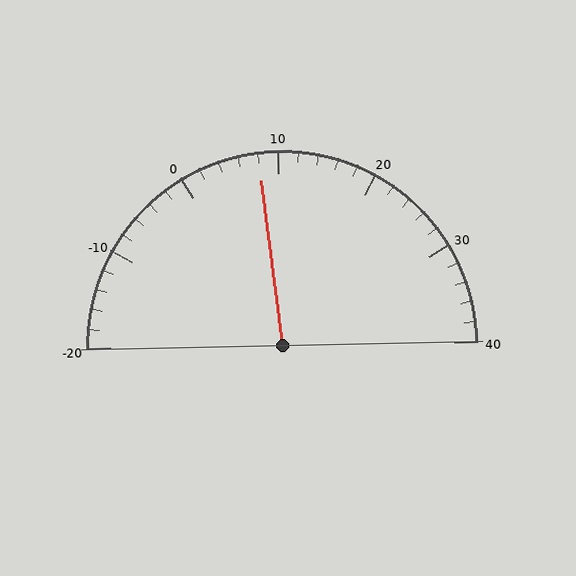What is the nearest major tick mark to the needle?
The nearest major tick mark is 10.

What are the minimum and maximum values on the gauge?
The gauge ranges from -20 to 40.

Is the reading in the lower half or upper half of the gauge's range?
The reading is in the lower half of the range (-20 to 40).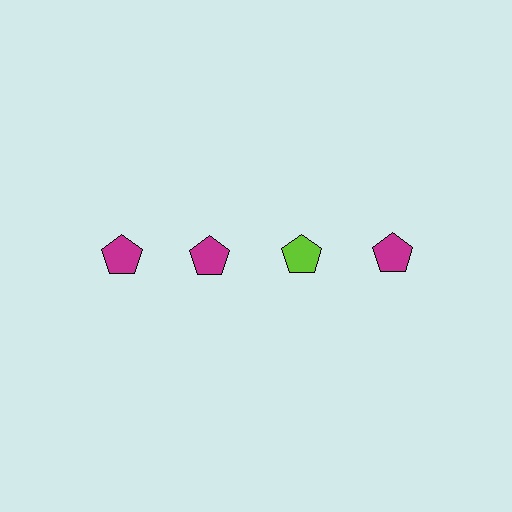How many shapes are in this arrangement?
There are 4 shapes arranged in a grid pattern.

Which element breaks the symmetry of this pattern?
The lime pentagon in the top row, center column breaks the symmetry. All other shapes are magenta pentagons.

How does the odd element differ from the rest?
It has a different color: lime instead of magenta.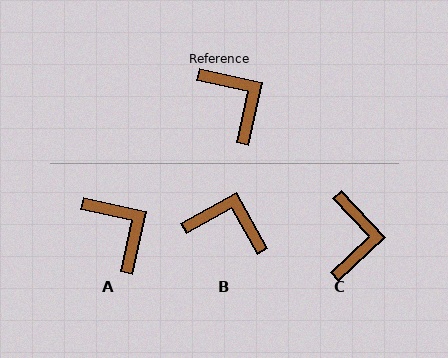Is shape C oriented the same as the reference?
No, it is off by about 34 degrees.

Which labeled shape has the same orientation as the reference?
A.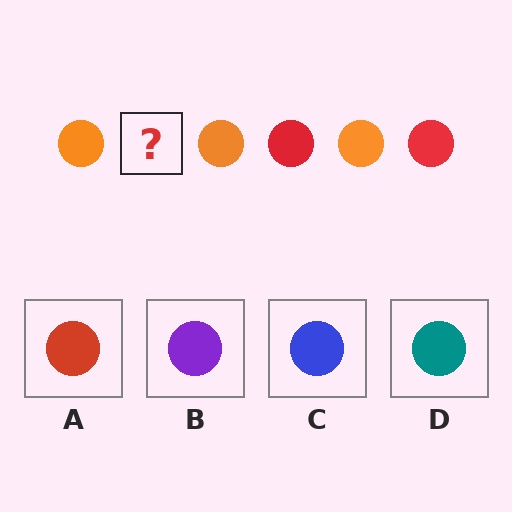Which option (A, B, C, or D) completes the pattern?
A.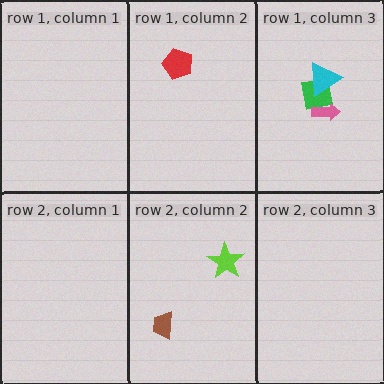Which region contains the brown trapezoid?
The row 2, column 2 region.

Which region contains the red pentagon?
The row 1, column 2 region.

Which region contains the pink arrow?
The row 1, column 3 region.